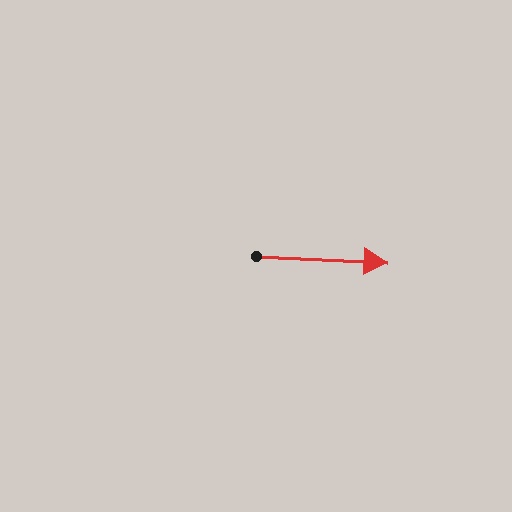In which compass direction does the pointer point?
East.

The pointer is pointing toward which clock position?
Roughly 3 o'clock.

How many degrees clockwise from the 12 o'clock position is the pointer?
Approximately 93 degrees.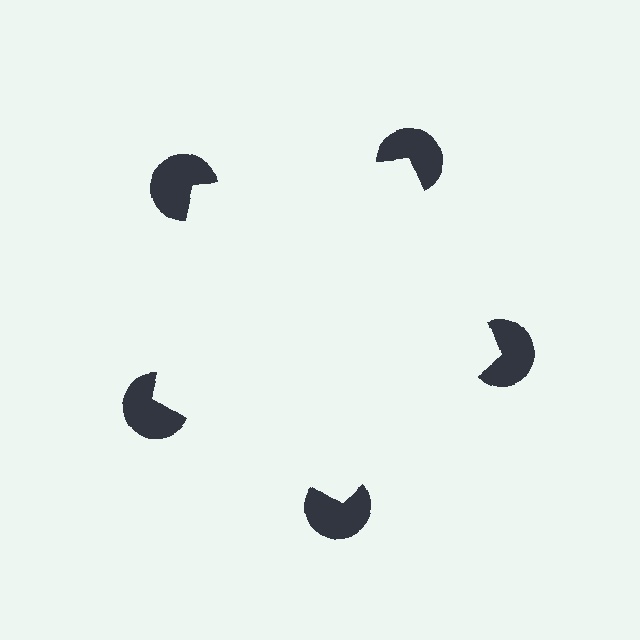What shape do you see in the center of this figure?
An illusory pentagon — its edges are inferred from the aligned wedge cuts in the pac-man discs, not physically drawn.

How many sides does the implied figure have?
5 sides.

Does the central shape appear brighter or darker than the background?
It typically appears slightly brighter than the background, even though no actual brightness change is drawn.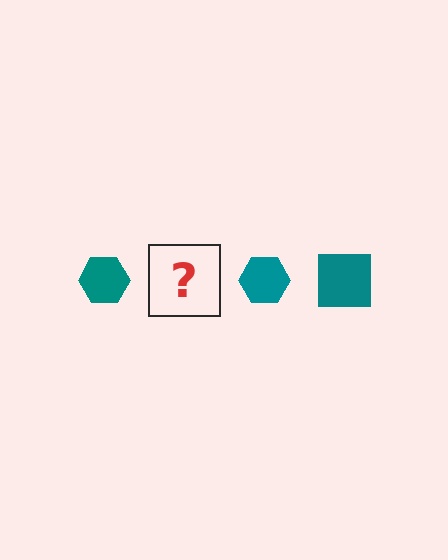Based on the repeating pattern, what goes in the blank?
The blank should be a teal square.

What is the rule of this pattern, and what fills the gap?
The rule is that the pattern cycles through hexagon, square shapes in teal. The gap should be filled with a teal square.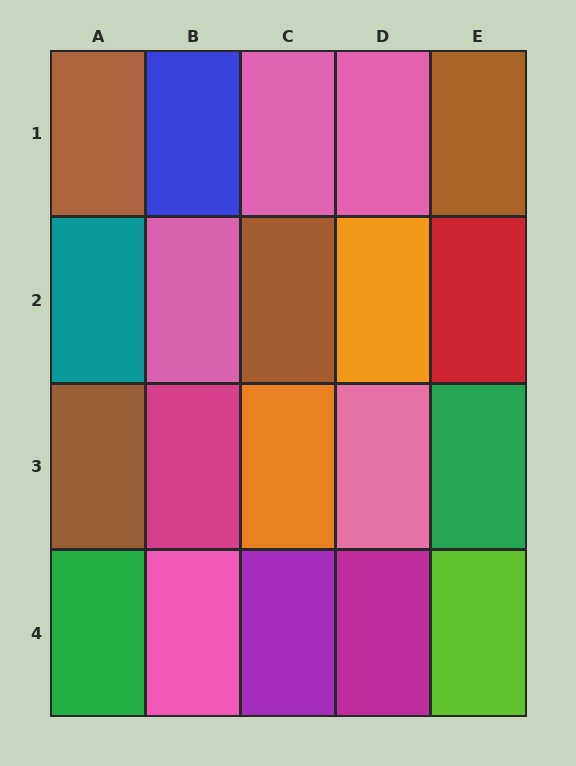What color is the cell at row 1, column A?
Brown.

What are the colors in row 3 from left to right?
Brown, magenta, orange, pink, green.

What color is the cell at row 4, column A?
Green.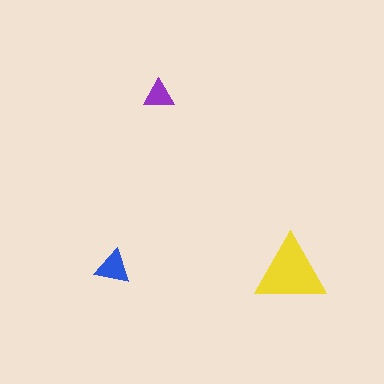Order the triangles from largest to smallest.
the yellow one, the blue one, the purple one.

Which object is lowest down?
The yellow triangle is bottommost.